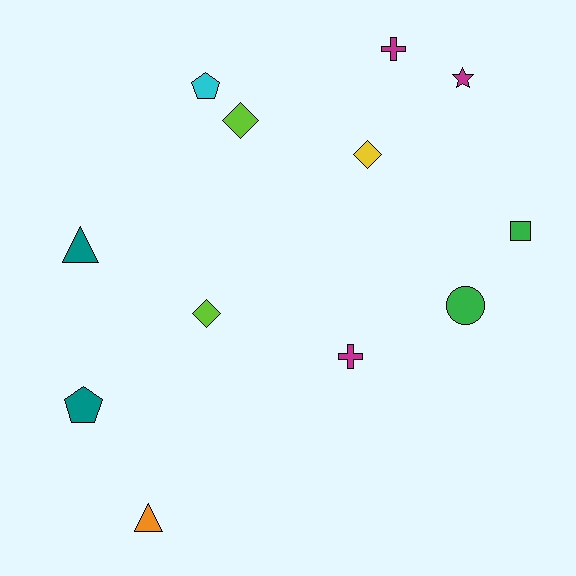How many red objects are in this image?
There are no red objects.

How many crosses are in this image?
There are 2 crosses.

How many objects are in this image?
There are 12 objects.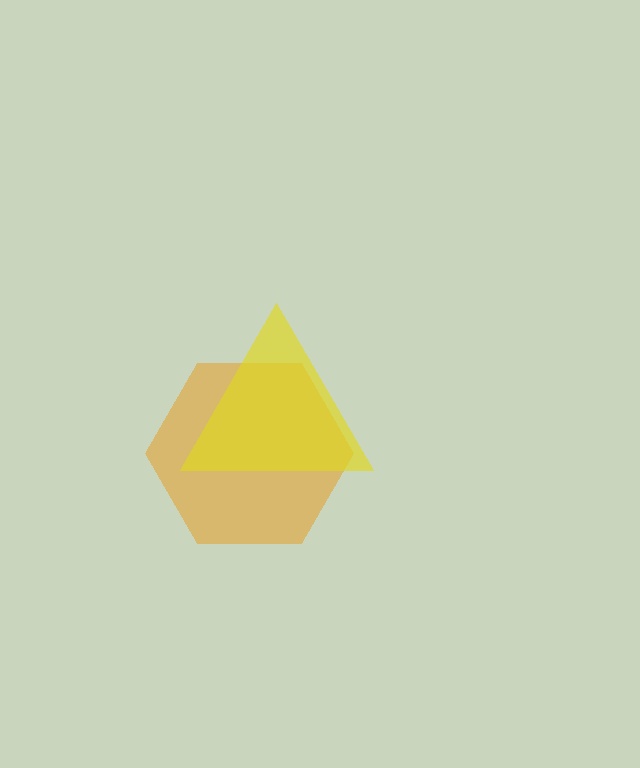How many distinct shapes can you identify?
There are 2 distinct shapes: an orange hexagon, a yellow triangle.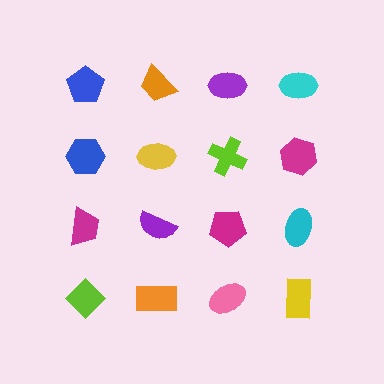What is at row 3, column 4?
A cyan ellipse.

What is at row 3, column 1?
A magenta trapezoid.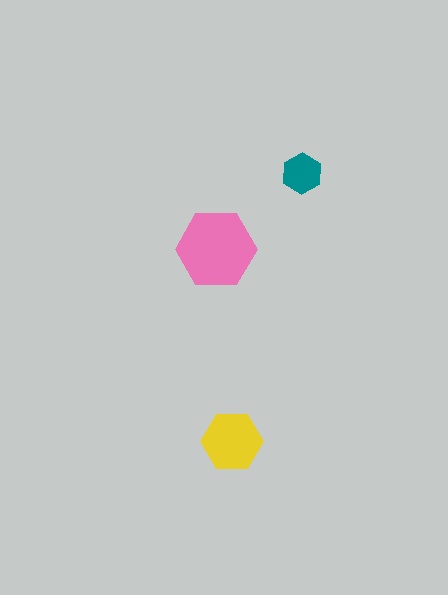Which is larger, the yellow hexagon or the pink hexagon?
The pink one.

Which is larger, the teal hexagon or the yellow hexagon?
The yellow one.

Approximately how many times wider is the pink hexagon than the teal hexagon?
About 2 times wider.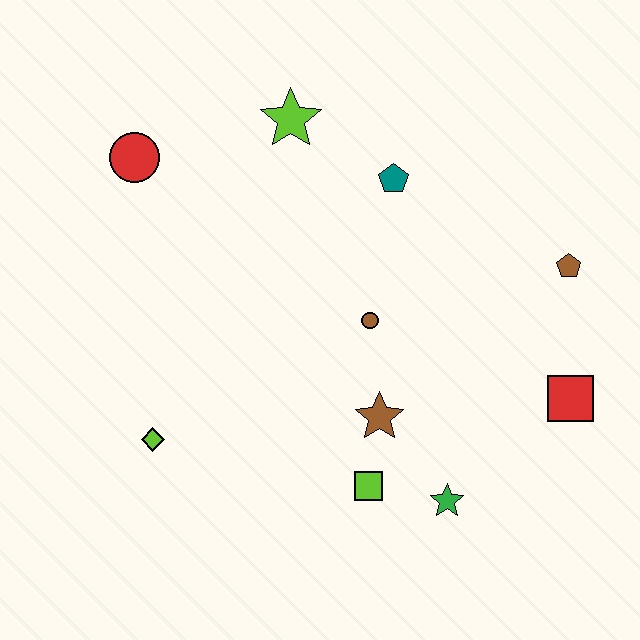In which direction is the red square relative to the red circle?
The red square is to the right of the red circle.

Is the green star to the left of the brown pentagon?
Yes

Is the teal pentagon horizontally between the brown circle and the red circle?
No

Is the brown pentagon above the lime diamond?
Yes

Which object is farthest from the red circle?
The red square is farthest from the red circle.